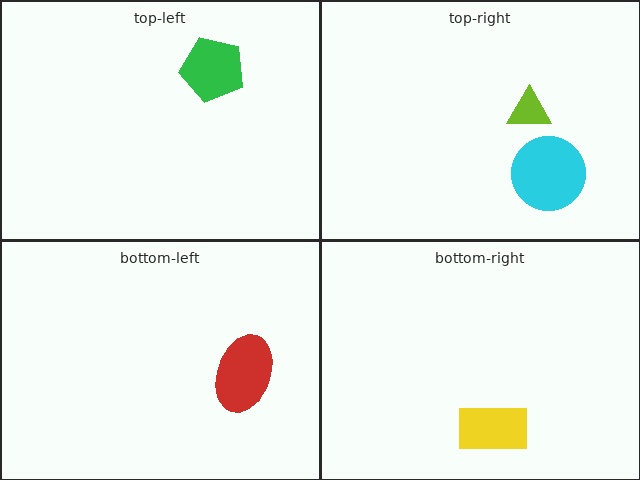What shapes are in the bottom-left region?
The red ellipse.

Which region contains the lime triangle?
The top-right region.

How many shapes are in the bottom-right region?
1.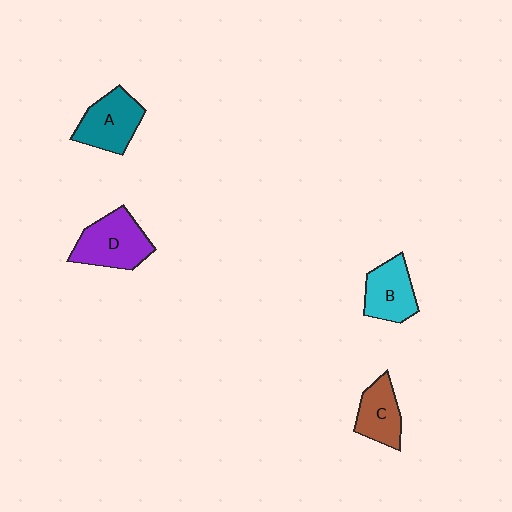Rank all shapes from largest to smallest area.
From largest to smallest: D (purple), A (teal), B (cyan), C (brown).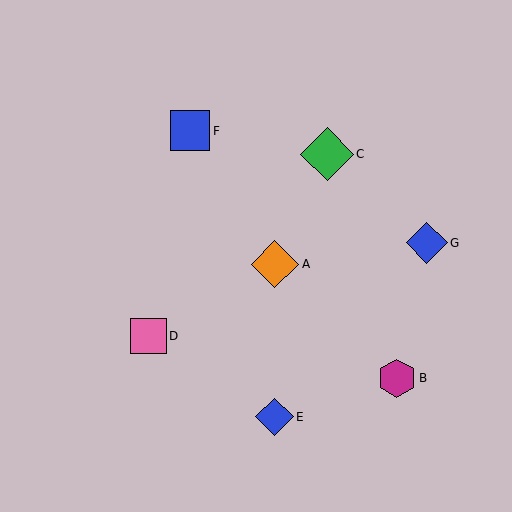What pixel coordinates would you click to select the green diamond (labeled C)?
Click at (327, 154) to select the green diamond C.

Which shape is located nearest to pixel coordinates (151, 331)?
The pink square (labeled D) at (148, 336) is nearest to that location.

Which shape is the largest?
The green diamond (labeled C) is the largest.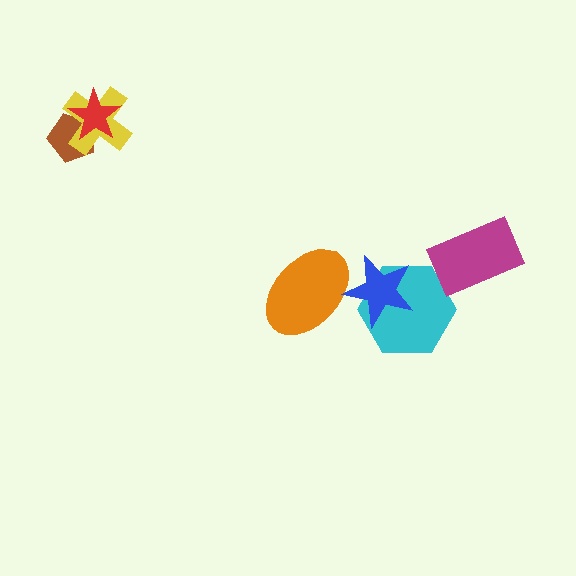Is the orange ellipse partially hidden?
Yes, it is partially covered by another shape.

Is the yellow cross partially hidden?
Yes, it is partially covered by another shape.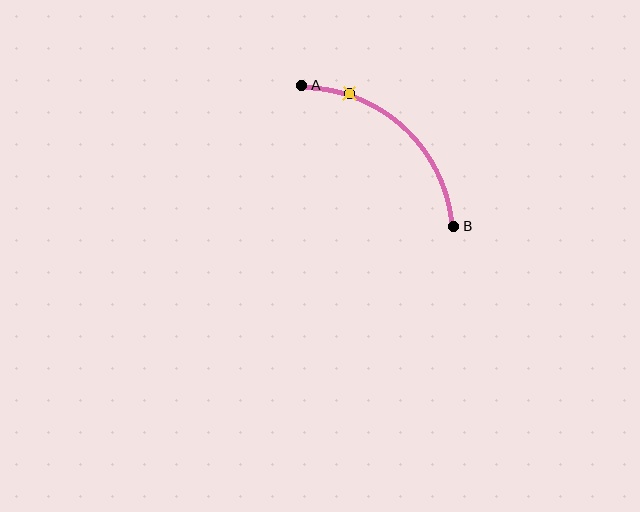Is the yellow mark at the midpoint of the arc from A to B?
No. The yellow mark lies on the arc but is closer to endpoint A. The arc midpoint would be at the point on the curve equidistant along the arc from both A and B.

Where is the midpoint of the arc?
The arc midpoint is the point on the curve farthest from the straight line joining A and B. It sits above and to the right of that line.